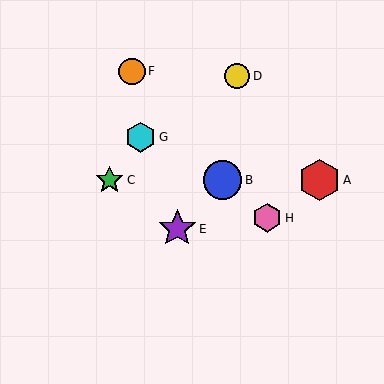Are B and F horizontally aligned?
No, B is at y≈180 and F is at y≈71.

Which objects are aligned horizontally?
Objects A, B, C are aligned horizontally.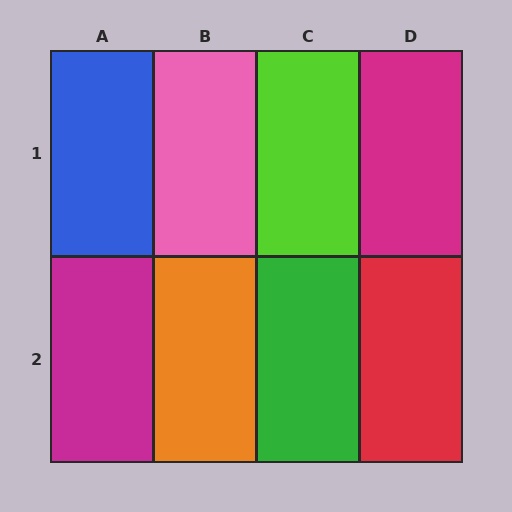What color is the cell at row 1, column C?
Lime.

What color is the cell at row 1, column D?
Magenta.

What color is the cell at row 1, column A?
Blue.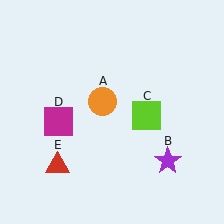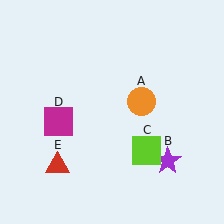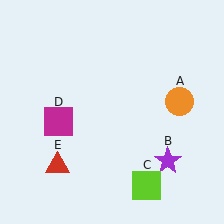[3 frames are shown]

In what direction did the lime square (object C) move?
The lime square (object C) moved down.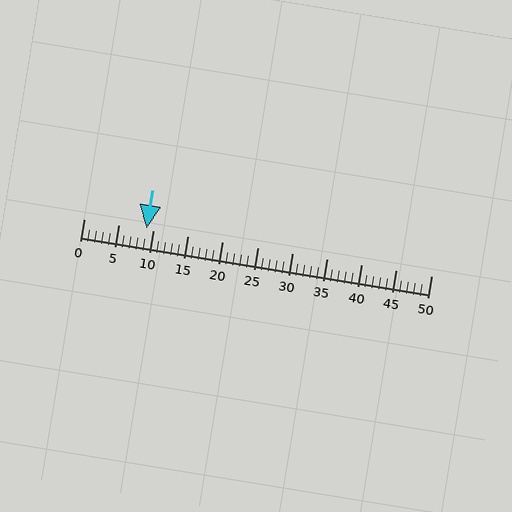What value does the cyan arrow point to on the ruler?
The cyan arrow points to approximately 9.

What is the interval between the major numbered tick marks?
The major tick marks are spaced 5 units apart.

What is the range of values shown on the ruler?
The ruler shows values from 0 to 50.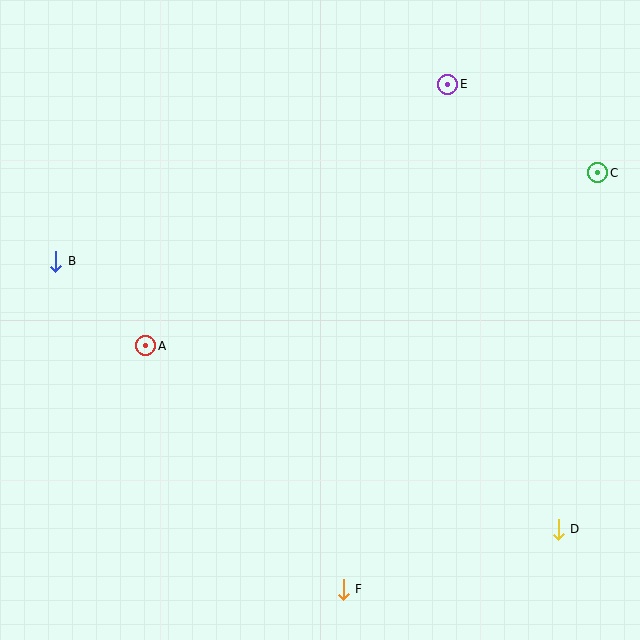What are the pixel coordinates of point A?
Point A is at (146, 346).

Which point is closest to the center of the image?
Point A at (146, 346) is closest to the center.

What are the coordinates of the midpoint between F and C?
The midpoint between F and C is at (470, 381).